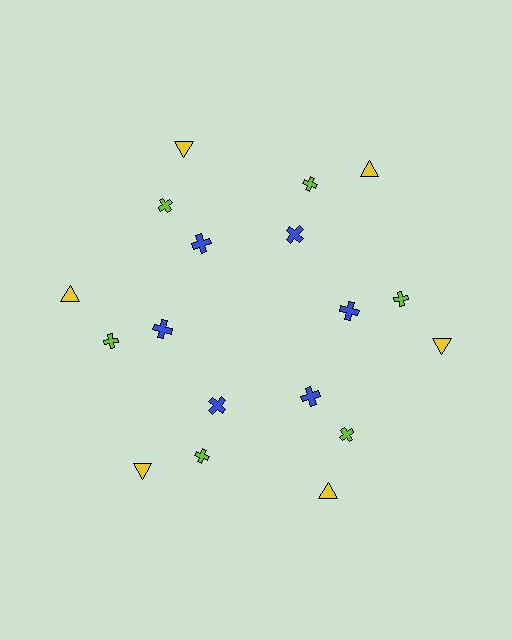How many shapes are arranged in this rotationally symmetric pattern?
There are 18 shapes, arranged in 6 groups of 3.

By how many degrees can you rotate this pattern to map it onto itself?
The pattern maps onto itself every 60 degrees of rotation.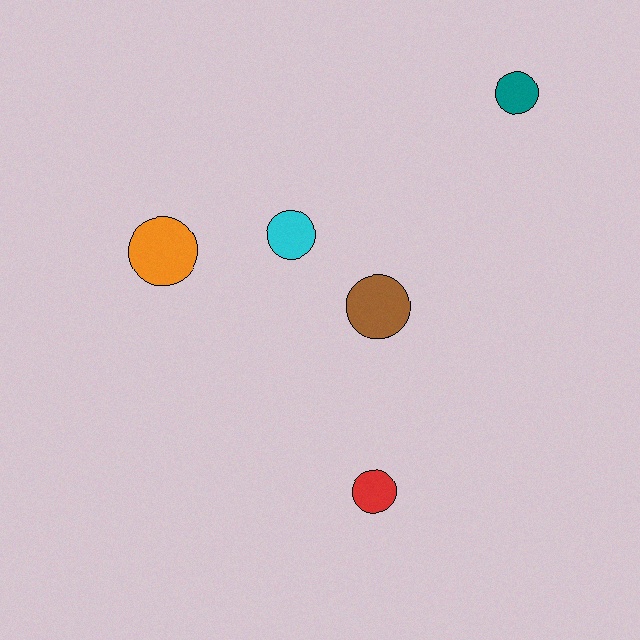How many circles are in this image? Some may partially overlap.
There are 5 circles.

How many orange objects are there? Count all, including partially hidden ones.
There is 1 orange object.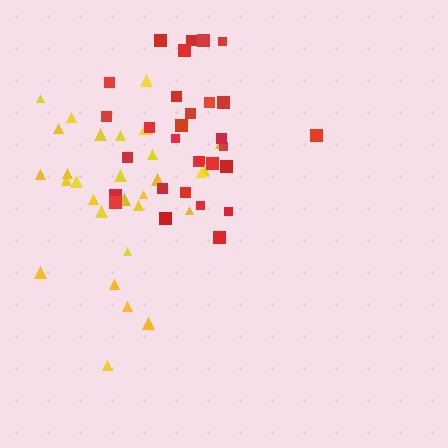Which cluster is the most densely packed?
Red.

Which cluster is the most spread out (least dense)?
Yellow.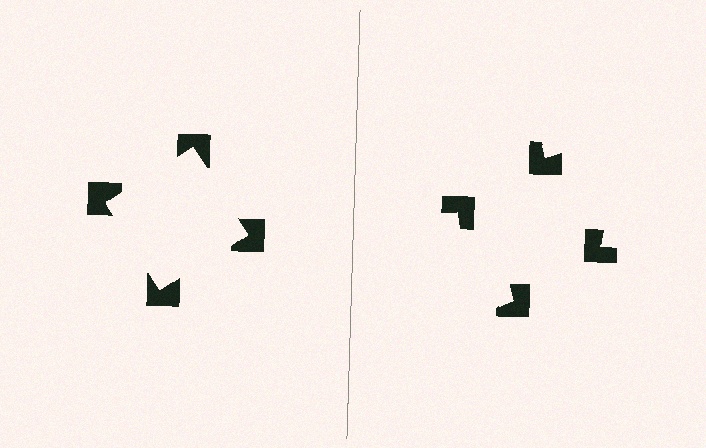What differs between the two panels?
The notched squares are positioned identically on both sides; only the wedge orientations differ. On the left they align to a square; on the right they are misaligned.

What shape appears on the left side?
An illusory square.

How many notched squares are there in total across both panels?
8 — 4 on each side.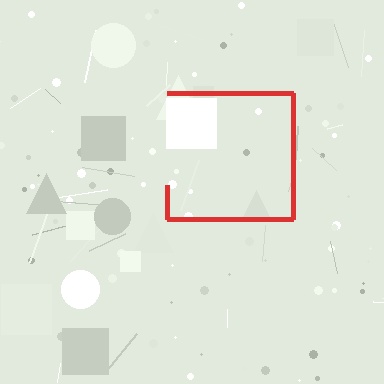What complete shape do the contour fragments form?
The contour fragments form a square.